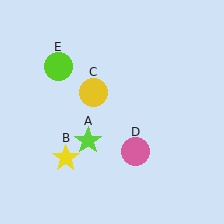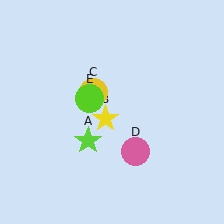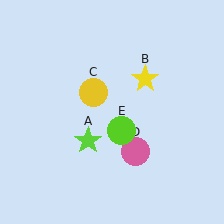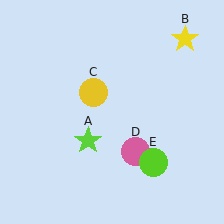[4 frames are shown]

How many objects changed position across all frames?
2 objects changed position: yellow star (object B), lime circle (object E).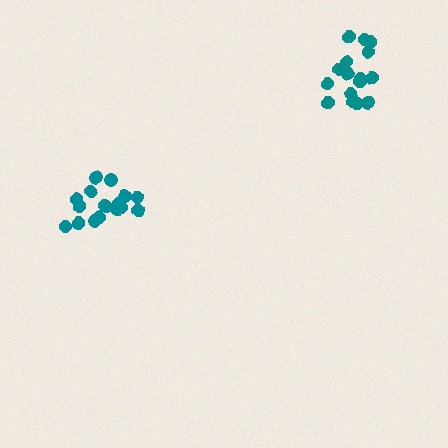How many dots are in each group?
Group 1: 17 dots, Group 2: 17 dots (34 total).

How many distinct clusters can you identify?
There are 2 distinct clusters.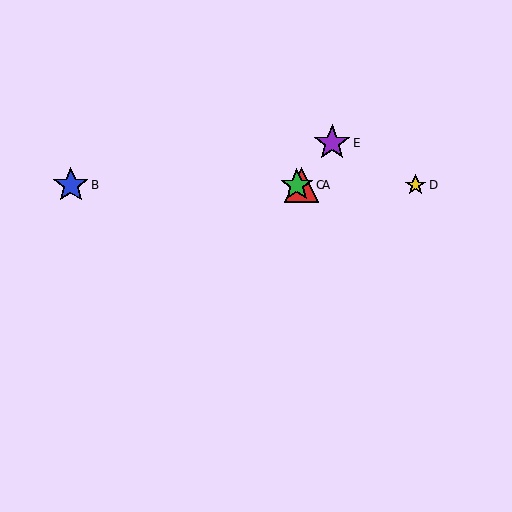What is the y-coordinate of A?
Object A is at y≈185.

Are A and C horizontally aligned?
Yes, both are at y≈185.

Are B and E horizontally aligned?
No, B is at y≈185 and E is at y≈143.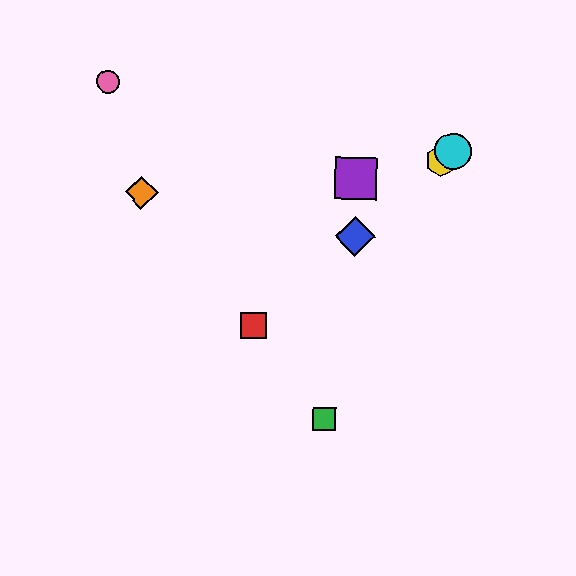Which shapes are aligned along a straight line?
The red square, the blue diamond, the yellow hexagon, the cyan circle are aligned along a straight line.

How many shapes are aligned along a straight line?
4 shapes (the red square, the blue diamond, the yellow hexagon, the cyan circle) are aligned along a straight line.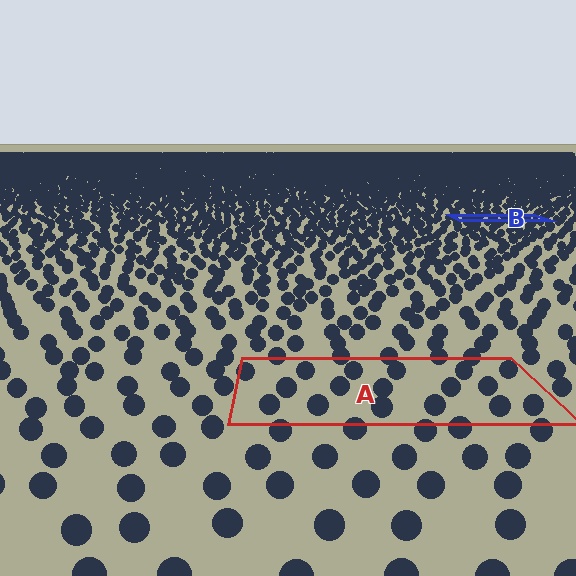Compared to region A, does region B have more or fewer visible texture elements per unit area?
Region B has more texture elements per unit area — they are packed more densely because it is farther away.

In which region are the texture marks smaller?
The texture marks are smaller in region B, because it is farther away.